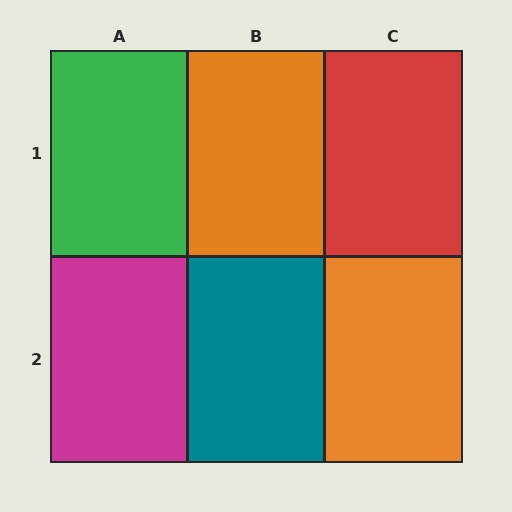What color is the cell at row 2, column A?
Magenta.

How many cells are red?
1 cell is red.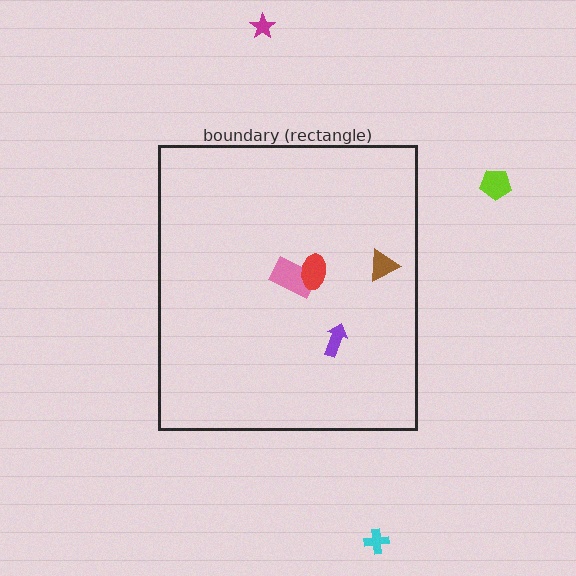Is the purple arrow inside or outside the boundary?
Inside.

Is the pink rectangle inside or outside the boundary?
Inside.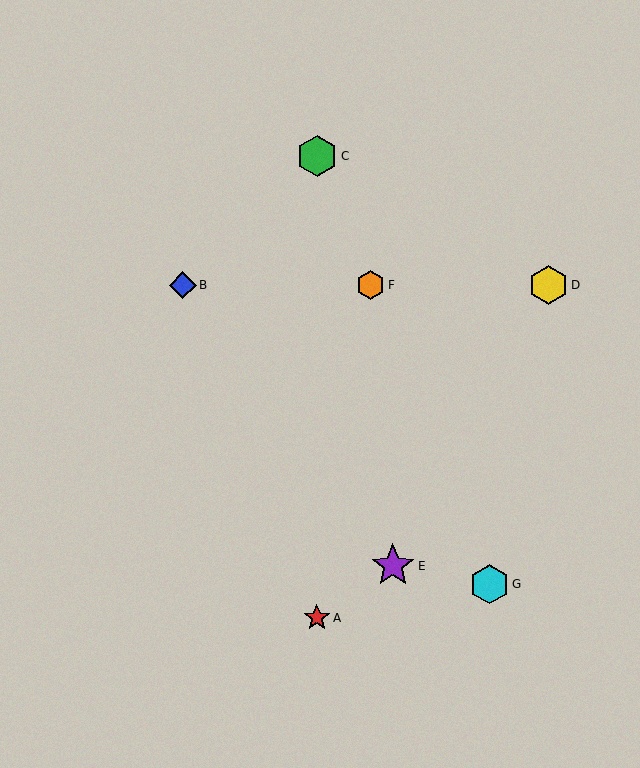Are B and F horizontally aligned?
Yes, both are at y≈285.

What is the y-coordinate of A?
Object A is at y≈618.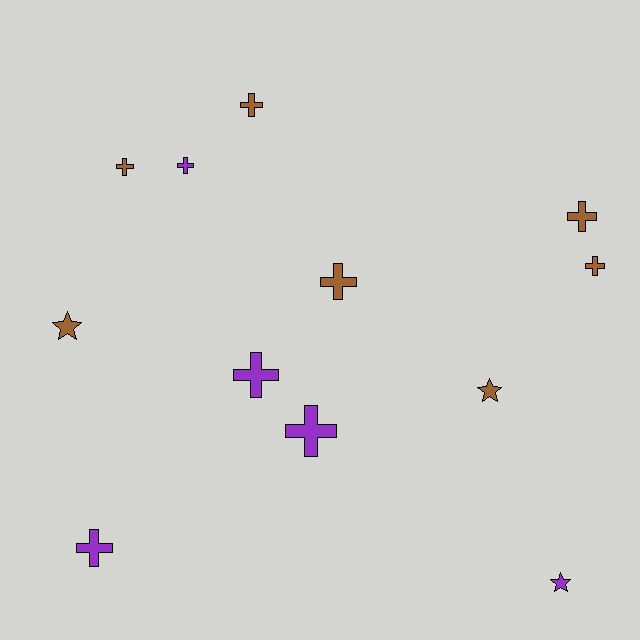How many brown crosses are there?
There are 5 brown crosses.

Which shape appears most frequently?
Cross, with 9 objects.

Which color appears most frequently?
Brown, with 7 objects.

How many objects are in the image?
There are 12 objects.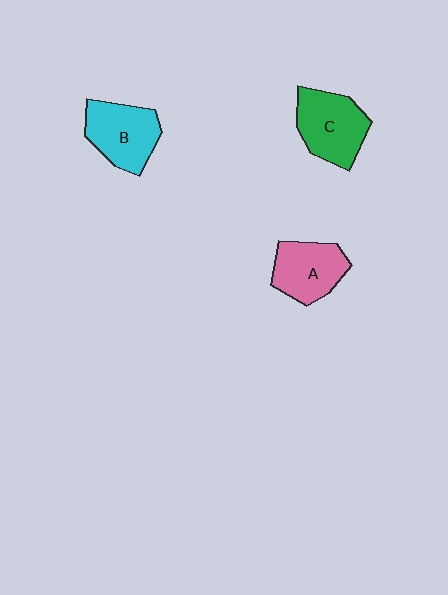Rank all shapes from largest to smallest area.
From largest to smallest: C (green), B (cyan), A (pink).